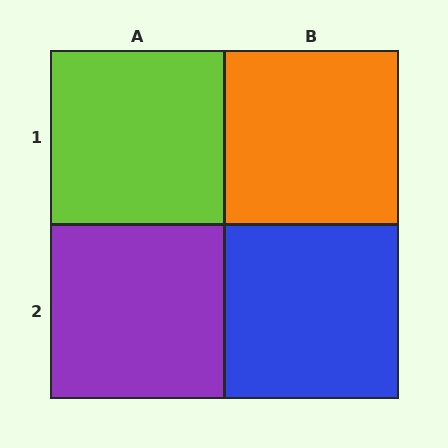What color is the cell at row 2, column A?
Purple.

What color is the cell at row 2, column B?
Blue.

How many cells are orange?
1 cell is orange.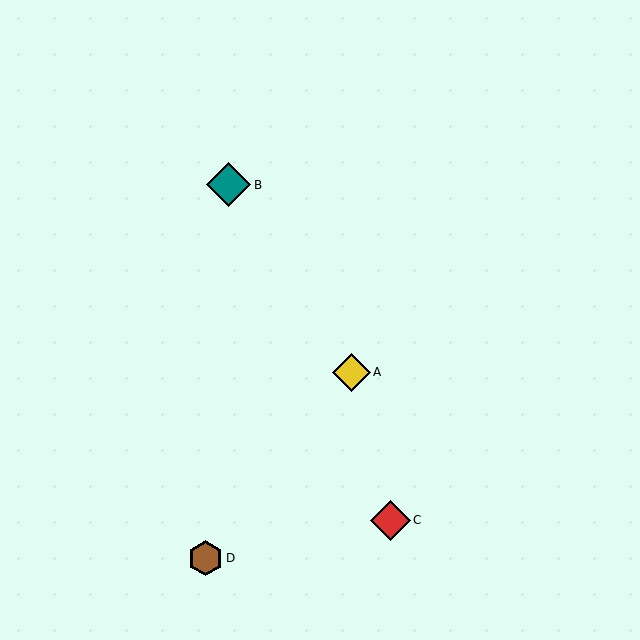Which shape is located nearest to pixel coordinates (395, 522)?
The red diamond (labeled C) at (391, 520) is nearest to that location.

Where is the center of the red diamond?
The center of the red diamond is at (391, 520).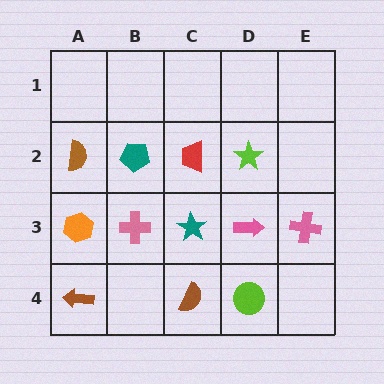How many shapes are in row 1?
0 shapes.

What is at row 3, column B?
A pink cross.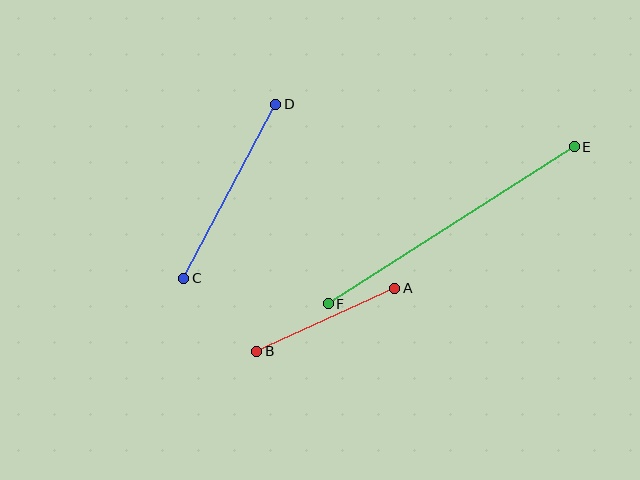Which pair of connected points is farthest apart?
Points E and F are farthest apart.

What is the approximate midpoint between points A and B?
The midpoint is at approximately (326, 320) pixels.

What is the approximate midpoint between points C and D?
The midpoint is at approximately (230, 191) pixels.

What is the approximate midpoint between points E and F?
The midpoint is at approximately (451, 225) pixels.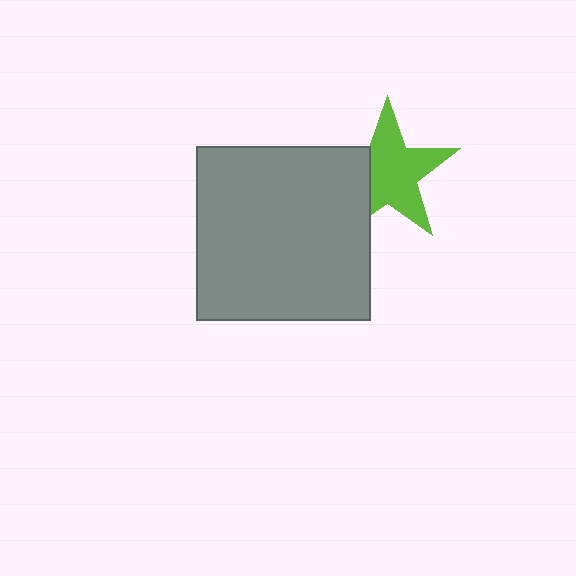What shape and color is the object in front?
The object in front is a gray square.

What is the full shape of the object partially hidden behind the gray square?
The partially hidden object is a lime star.